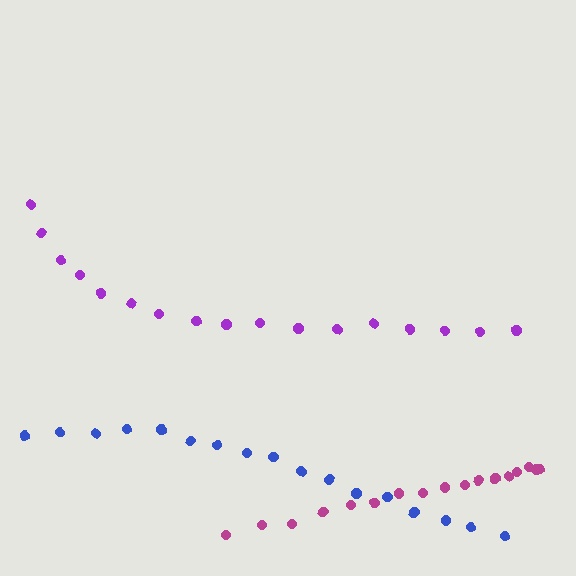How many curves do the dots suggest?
There are 3 distinct paths.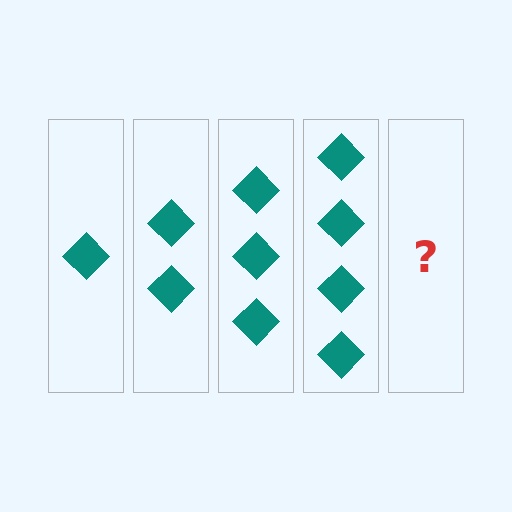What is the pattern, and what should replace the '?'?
The pattern is that each step adds one more diamond. The '?' should be 5 diamonds.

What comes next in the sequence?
The next element should be 5 diamonds.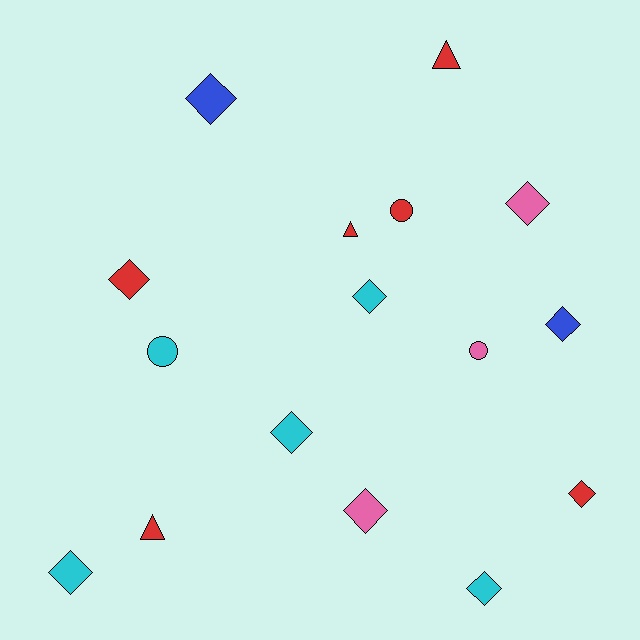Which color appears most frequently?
Red, with 6 objects.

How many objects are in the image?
There are 16 objects.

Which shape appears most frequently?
Diamond, with 10 objects.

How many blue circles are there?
There are no blue circles.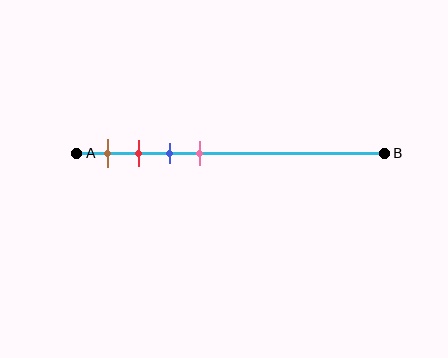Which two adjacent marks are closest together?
The red and blue marks are the closest adjacent pair.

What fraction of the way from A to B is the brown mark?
The brown mark is approximately 10% (0.1) of the way from A to B.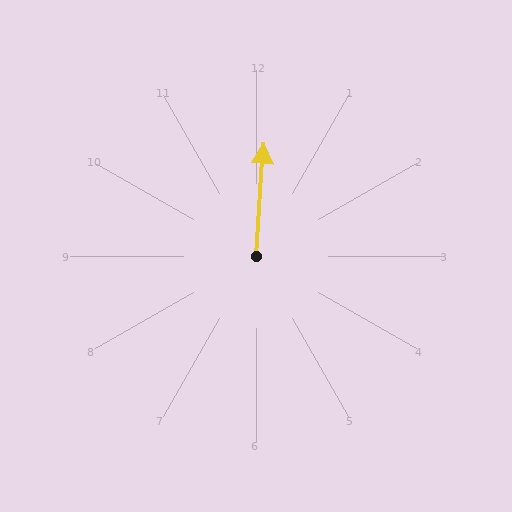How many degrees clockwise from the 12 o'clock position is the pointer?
Approximately 4 degrees.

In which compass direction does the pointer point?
North.